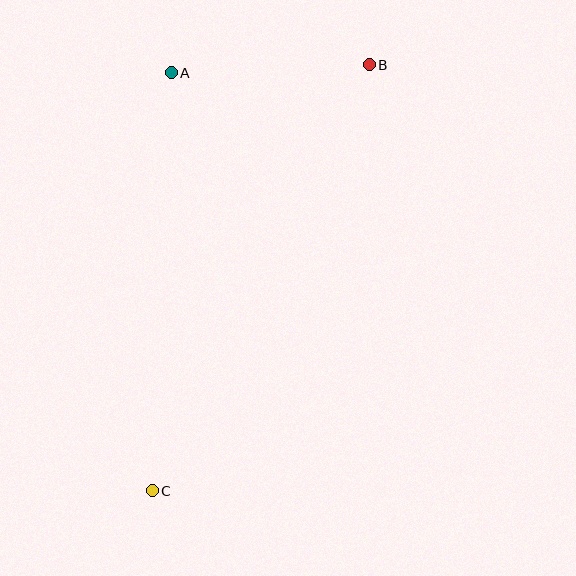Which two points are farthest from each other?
Points B and C are farthest from each other.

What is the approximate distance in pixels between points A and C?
The distance between A and C is approximately 418 pixels.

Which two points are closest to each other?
Points A and B are closest to each other.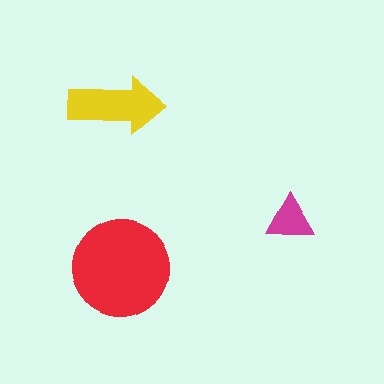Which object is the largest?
The red circle.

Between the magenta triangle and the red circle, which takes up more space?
The red circle.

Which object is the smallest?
The magenta triangle.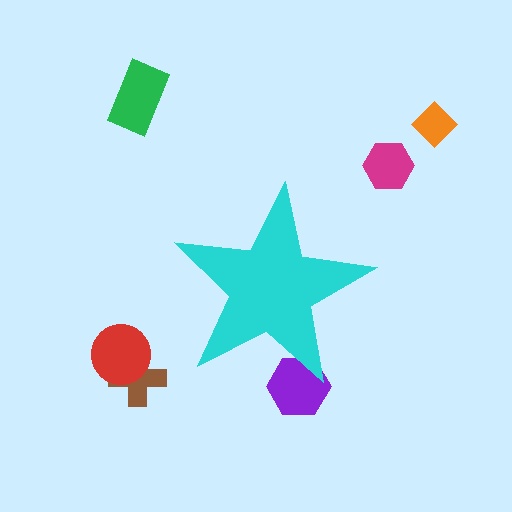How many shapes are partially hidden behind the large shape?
1 shape is partially hidden.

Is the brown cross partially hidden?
No, the brown cross is fully visible.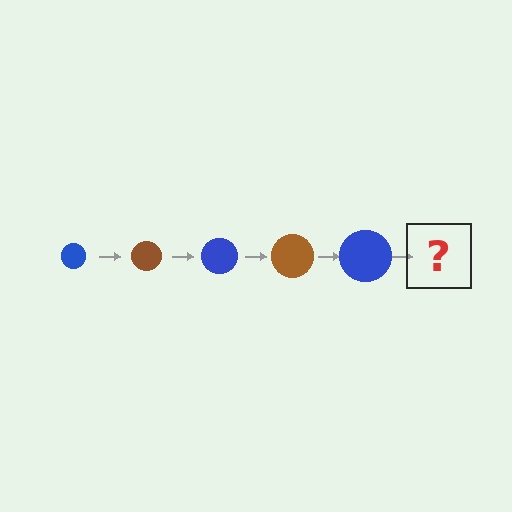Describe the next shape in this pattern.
It should be a brown circle, larger than the previous one.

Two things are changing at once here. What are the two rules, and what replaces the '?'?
The two rules are that the circle grows larger each step and the color cycles through blue and brown. The '?' should be a brown circle, larger than the previous one.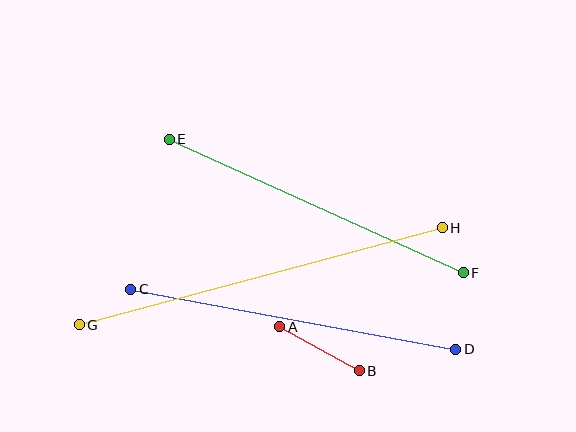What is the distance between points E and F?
The distance is approximately 323 pixels.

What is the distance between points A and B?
The distance is approximately 91 pixels.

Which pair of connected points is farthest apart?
Points G and H are farthest apart.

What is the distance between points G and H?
The distance is approximately 376 pixels.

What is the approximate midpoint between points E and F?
The midpoint is at approximately (316, 206) pixels.